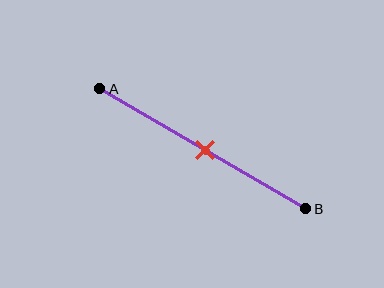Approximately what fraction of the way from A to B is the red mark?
The red mark is approximately 50% of the way from A to B.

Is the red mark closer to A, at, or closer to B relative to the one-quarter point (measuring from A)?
The red mark is closer to point B than the one-quarter point of segment AB.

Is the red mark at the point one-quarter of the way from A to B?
No, the mark is at about 50% from A, not at the 25% one-quarter point.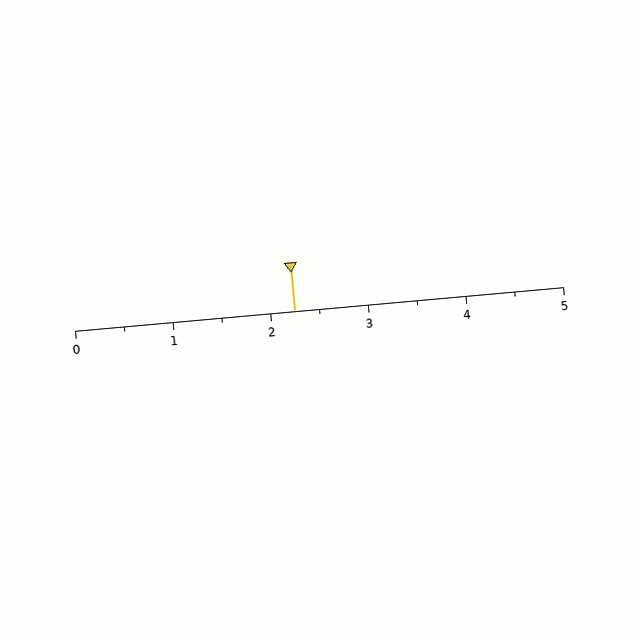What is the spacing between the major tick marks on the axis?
The major ticks are spaced 1 apart.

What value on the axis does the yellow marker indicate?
The marker indicates approximately 2.2.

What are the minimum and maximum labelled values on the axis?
The axis runs from 0 to 5.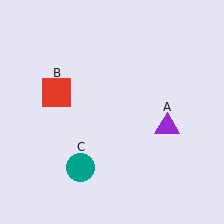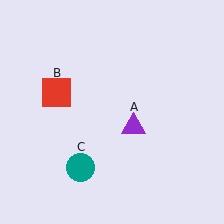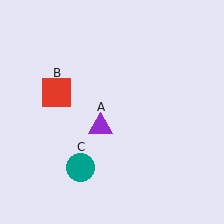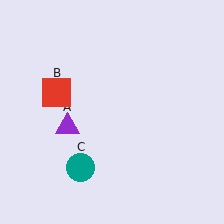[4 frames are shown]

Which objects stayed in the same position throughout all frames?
Red square (object B) and teal circle (object C) remained stationary.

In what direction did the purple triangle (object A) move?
The purple triangle (object A) moved left.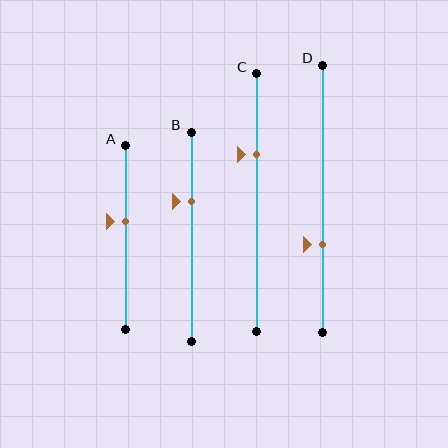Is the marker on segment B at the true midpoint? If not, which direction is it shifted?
No, the marker on segment B is shifted upward by about 17% of the segment length.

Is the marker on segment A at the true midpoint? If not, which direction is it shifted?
No, the marker on segment A is shifted upward by about 9% of the segment length.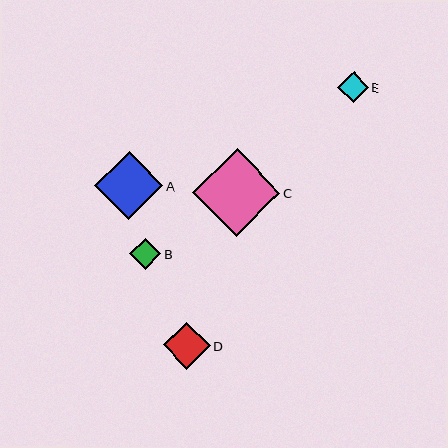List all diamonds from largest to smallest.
From largest to smallest: C, A, D, B, E.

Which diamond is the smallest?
Diamond E is the smallest with a size of approximately 30 pixels.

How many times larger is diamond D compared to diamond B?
Diamond D is approximately 1.5 times the size of diamond B.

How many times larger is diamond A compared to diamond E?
Diamond A is approximately 2.3 times the size of diamond E.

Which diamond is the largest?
Diamond C is the largest with a size of approximately 87 pixels.